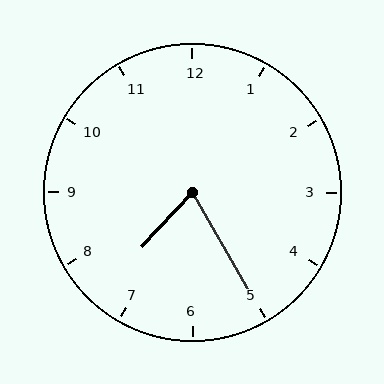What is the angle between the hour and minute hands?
Approximately 72 degrees.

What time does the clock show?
7:25.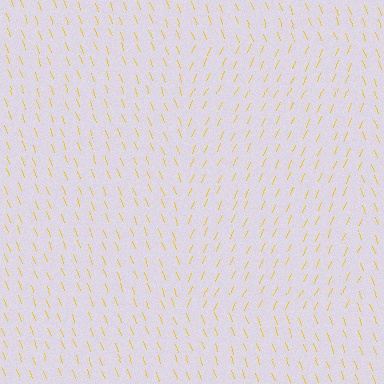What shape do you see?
I see a rectangle.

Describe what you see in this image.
The image is filled with small yellow line segments. A rectangle region in the image has lines oriented differently from the surrounding lines, creating a visible texture boundary.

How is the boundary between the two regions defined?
The boundary is defined purely by a change in line orientation (approximately 45 degrees difference). All lines are the same color and thickness.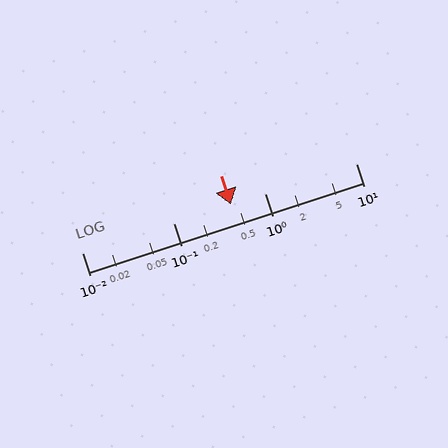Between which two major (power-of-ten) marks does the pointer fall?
The pointer is between 0.1 and 1.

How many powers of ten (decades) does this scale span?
The scale spans 3 decades, from 0.01 to 10.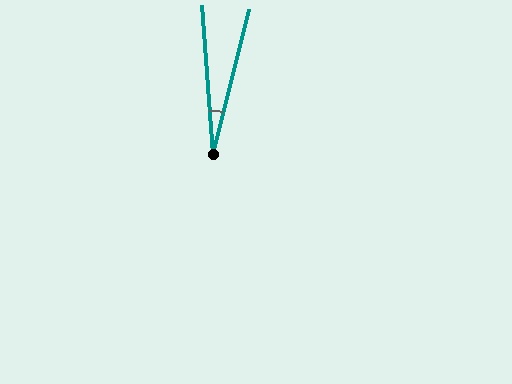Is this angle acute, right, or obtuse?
It is acute.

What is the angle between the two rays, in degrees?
Approximately 18 degrees.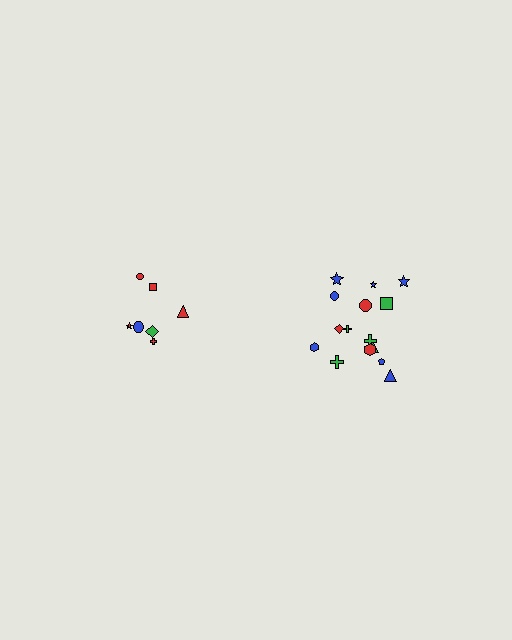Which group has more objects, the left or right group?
The right group.